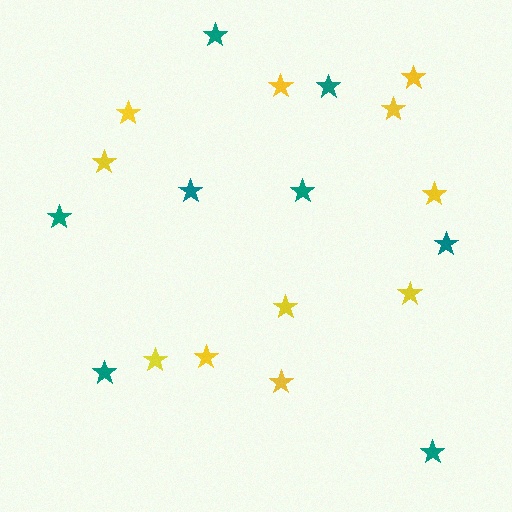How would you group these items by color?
There are 2 groups: one group of yellow stars (11) and one group of teal stars (8).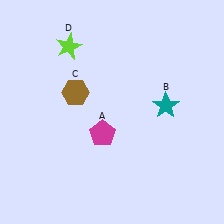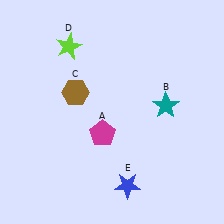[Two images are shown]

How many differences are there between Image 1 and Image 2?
There is 1 difference between the two images.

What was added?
A blue star (E) was added in Image 2.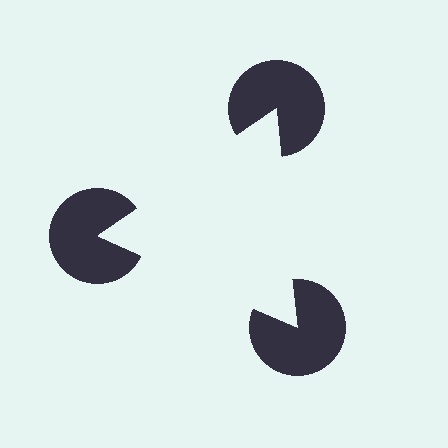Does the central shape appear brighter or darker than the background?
It typically appears slightly brighter than the background, even though no actual brightness change is drawn.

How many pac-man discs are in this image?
There are 3 — one at each vertex of the illusory triangle.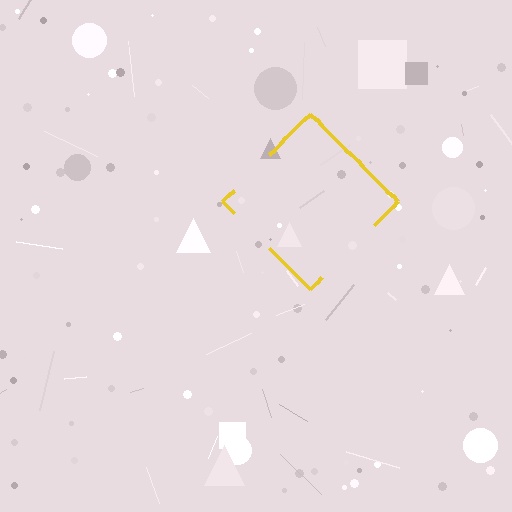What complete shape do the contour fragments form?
The contour fragments form a diamond.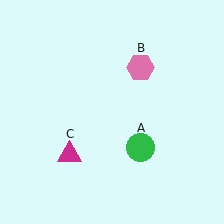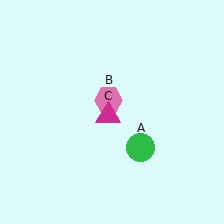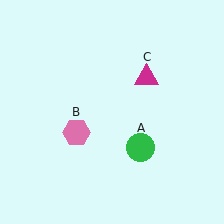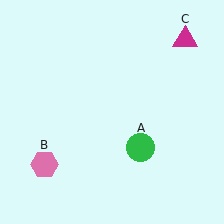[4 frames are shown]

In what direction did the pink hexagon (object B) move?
The pink hexagon (object B) moved down and to the left.